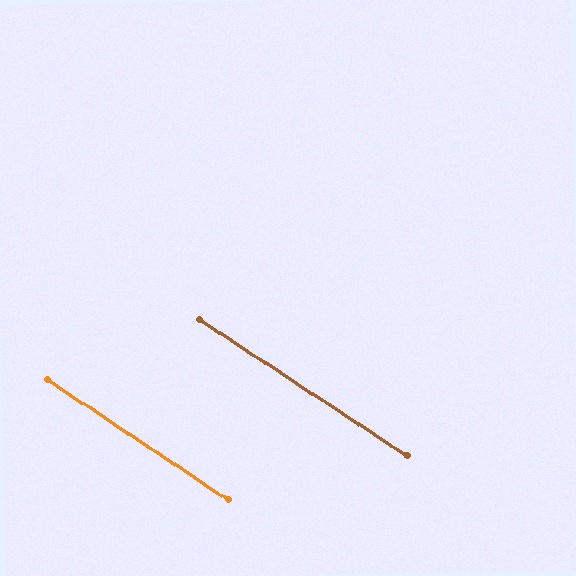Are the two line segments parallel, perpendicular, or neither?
Parallel — their directions differ by only 0.6°.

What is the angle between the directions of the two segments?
Approximately 1 degree.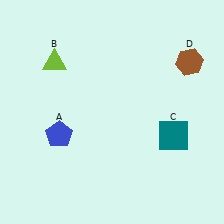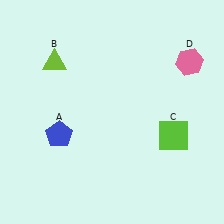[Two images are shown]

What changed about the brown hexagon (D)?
In Image 1, D is brown. In Image 2, it changed to pink.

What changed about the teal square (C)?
In Image 1, C is teal. In Image 2, it changed to lime.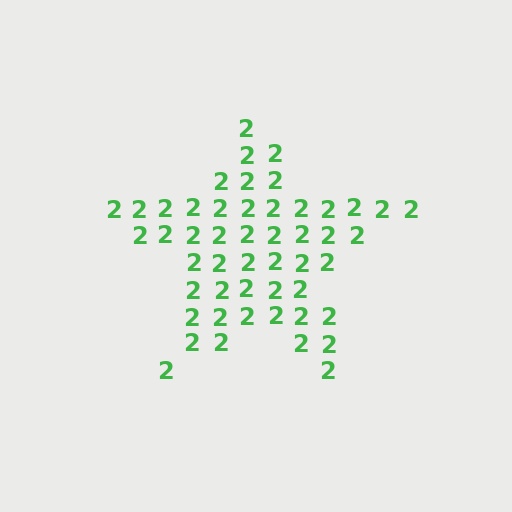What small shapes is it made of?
It is made of small digit 2's.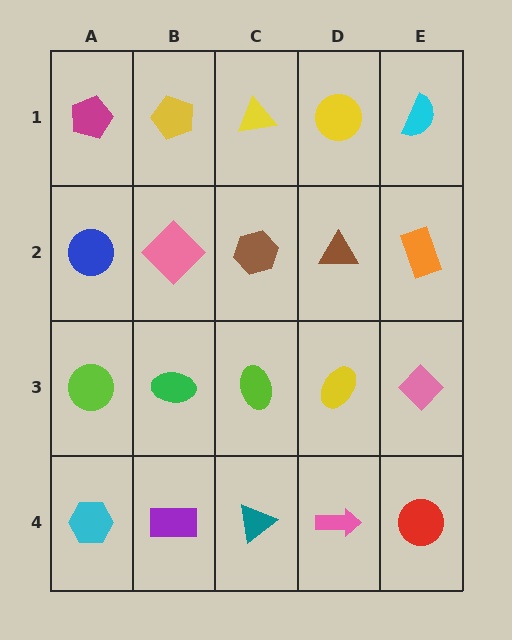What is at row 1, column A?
A magenta pentagon.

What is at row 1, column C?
A yellow triangle.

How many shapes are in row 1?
5 shapes.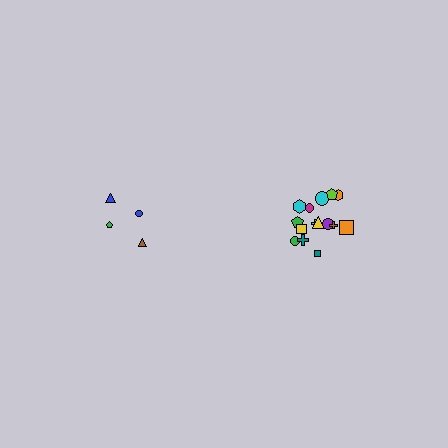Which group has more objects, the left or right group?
The right group.